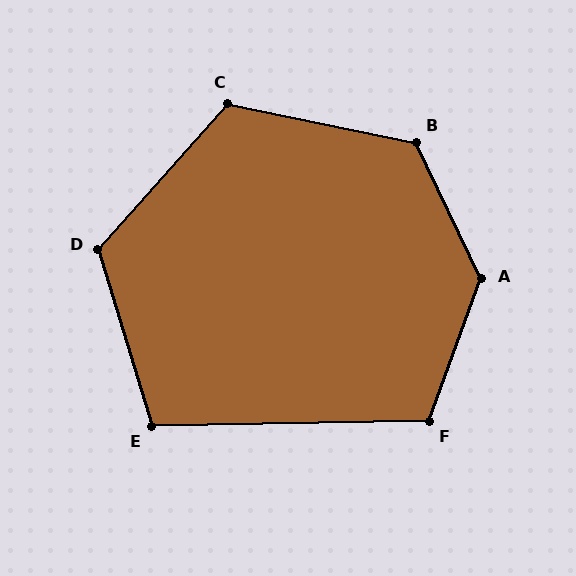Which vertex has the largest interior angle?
A, at approximately 134 degrees.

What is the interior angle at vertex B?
Approximately 127 degrees (obtuse).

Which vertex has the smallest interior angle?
E, at approximately 106 degrees.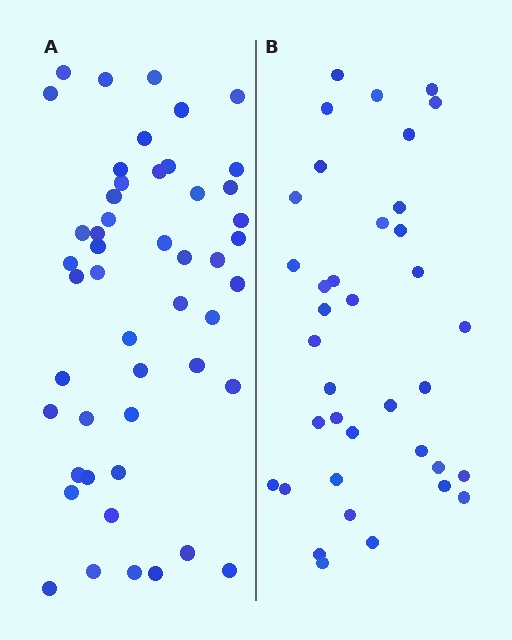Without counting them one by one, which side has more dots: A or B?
Region A (the left region) has more dots.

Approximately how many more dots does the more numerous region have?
Region A has roughly 12 or so more dots than region B.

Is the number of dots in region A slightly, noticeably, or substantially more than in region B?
Region A has noticeably more, but not dramatically so. The ratio is roughly 1.3 to 1.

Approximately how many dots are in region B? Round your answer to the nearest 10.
About 40 dots. (The exact count is 37, which rounds to 40.)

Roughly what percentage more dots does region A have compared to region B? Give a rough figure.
About 30% more.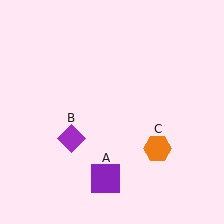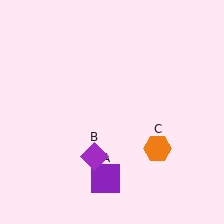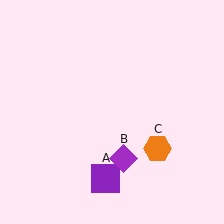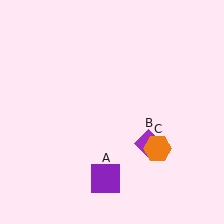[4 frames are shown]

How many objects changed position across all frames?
1 object changed position: purple diamond (object B).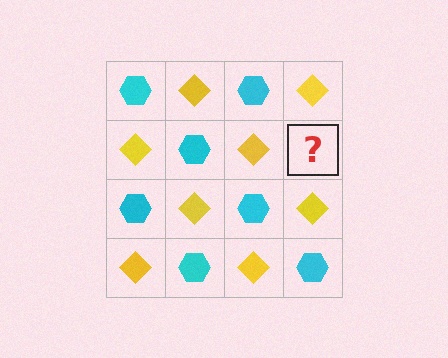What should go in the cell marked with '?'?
The missing cell should contain a cyan hexagon.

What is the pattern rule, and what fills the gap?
The rule is that it alternates cyan hexagon and yellow diamond in a checkerboard pattern. The gap should be filled with a cyan hexagon.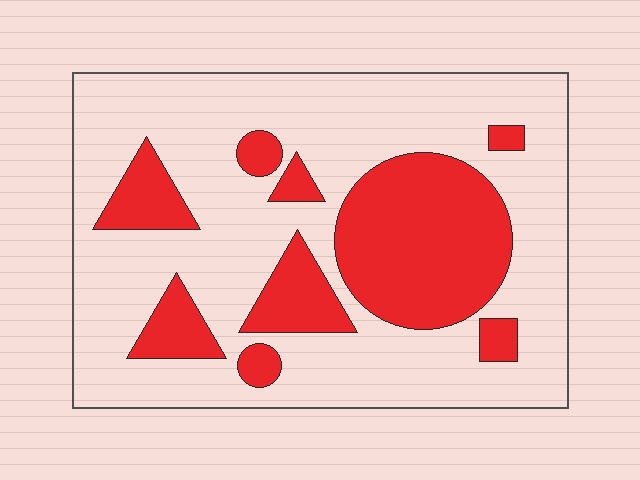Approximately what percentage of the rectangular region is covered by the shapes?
Approximately 30%.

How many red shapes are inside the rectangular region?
9.